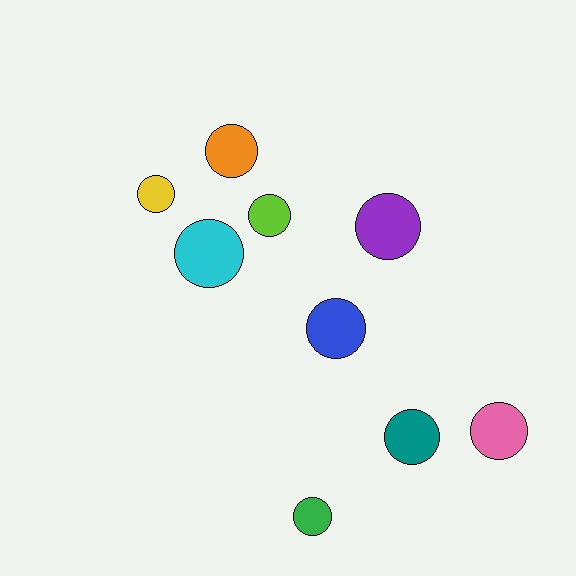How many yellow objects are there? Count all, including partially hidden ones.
There is 1 yellow object.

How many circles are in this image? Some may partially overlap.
There are 9 circles.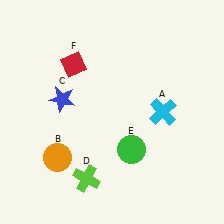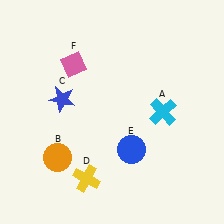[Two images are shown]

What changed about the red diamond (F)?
In Image 1, F is red. In Image 2, it changed to pink.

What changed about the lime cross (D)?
In Image 1, D is lime. In Image 2, it changed to yellow.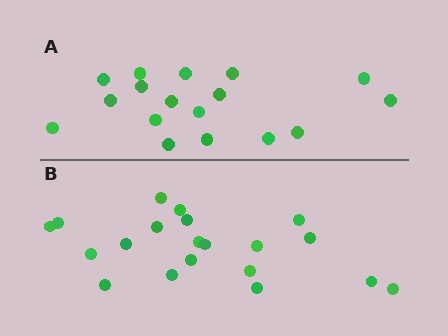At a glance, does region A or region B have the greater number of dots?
Region B (the bottom region) has more dots.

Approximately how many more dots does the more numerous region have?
Region B has just a few more — roughly 2 or 3 more dots than region A.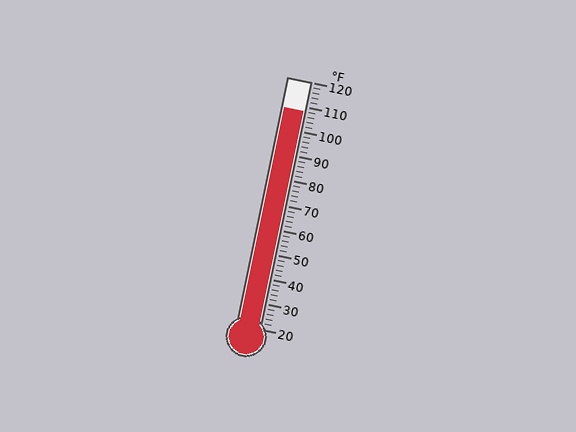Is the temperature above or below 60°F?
The temperature is above 60°F.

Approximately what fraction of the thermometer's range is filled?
The thermometer is filled to approximately 90% of its range.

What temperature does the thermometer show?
The thermometer shows approximately 108°F.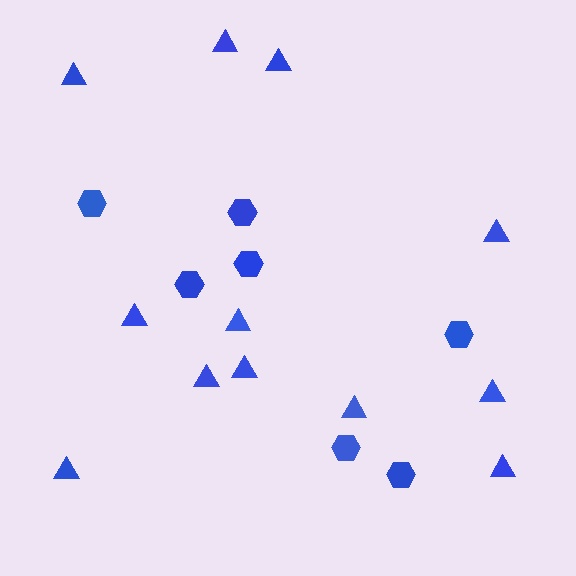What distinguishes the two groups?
There are 2 groups: one group of hexagons (7) and one group of triangles (12).